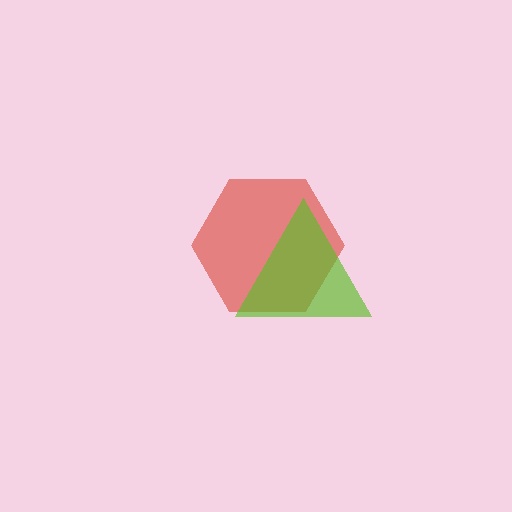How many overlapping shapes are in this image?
There are 2 overlapping shapes in the image.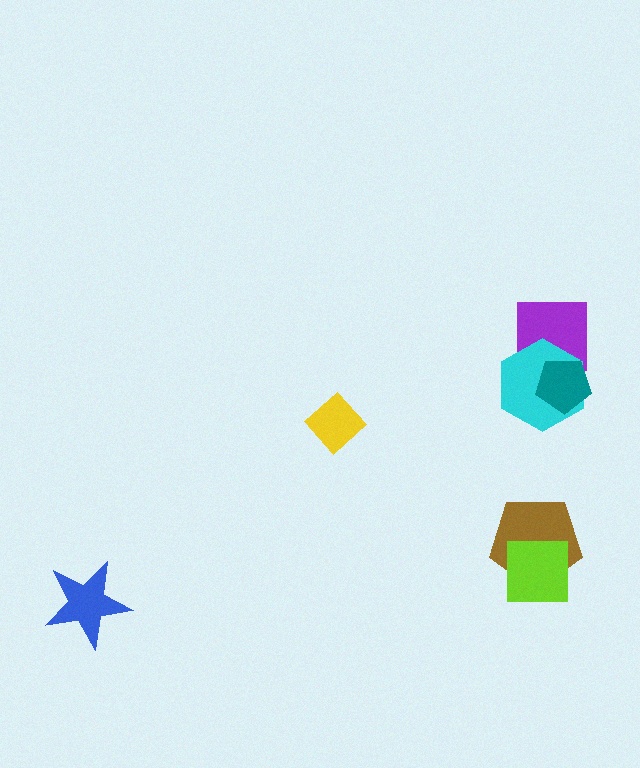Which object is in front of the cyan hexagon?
The teal pentagon is in front of the cyan hexagon.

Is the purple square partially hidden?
Yes, it is partially covered by another shape.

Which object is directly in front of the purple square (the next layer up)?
The cyan hexagon is directly in front of the purple square.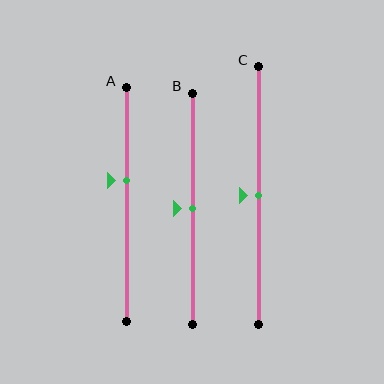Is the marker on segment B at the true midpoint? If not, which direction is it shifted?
Yes, the marker on segment B is at the true midpoint.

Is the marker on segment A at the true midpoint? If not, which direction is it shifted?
No, the marker on segment A is shifted upward by about 10% of the segment length.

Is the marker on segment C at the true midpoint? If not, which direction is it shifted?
Yes, the marker on segment C is at the true midpoint.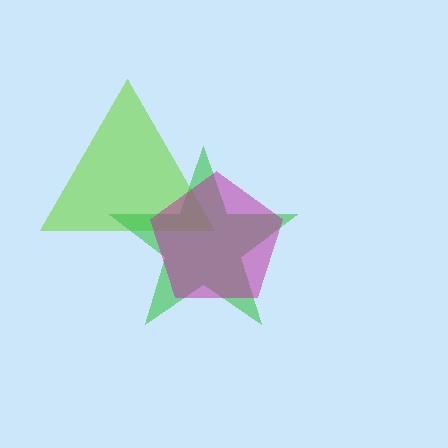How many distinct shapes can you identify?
There are 3 distinct shapes: a lime triangle, a green star, a magenta pentagon.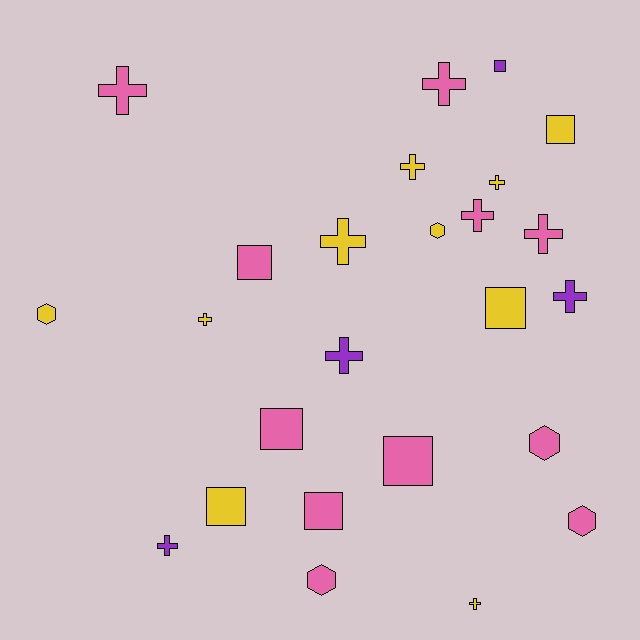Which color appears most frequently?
Pink, with 11 objects.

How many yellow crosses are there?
There are 5 yellow crosses.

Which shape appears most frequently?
Cross, with 12 objects.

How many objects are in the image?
There are 25 objects.